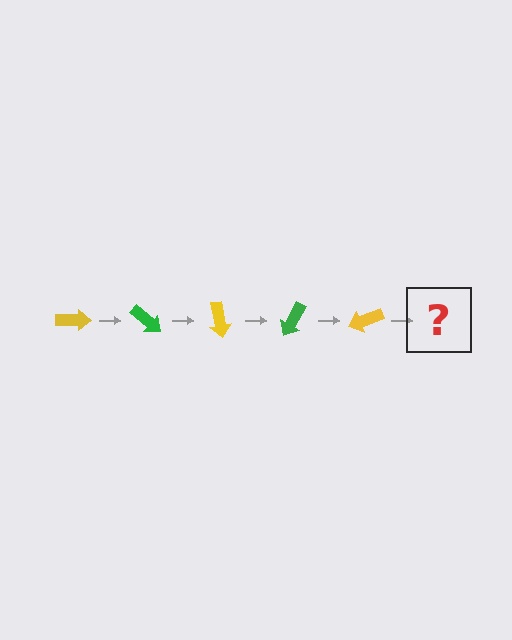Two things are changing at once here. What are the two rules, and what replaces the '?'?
The two rules are that it rotates 40 degrees each step and the color cycles through yellow and green. The '?' should be a green arrow, rotated 200 degrees from the start.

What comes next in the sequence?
The next element should be a green arrow, rotated 200 degrees from the start.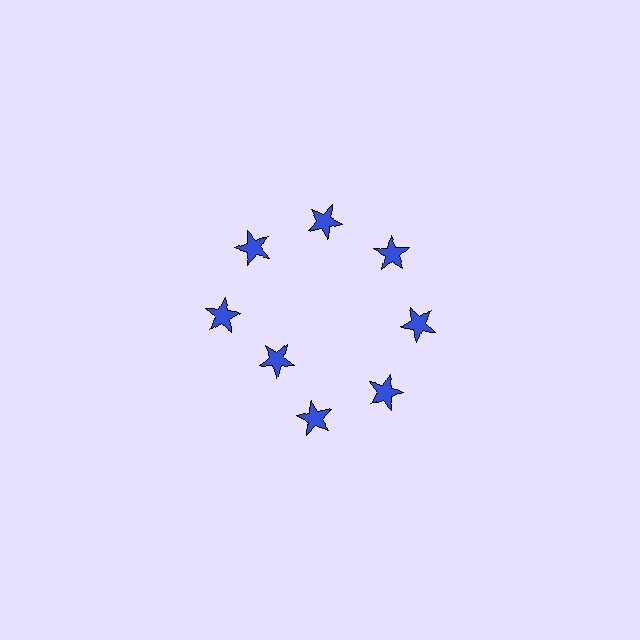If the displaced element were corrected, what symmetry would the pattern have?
It would have 8-fold rotational symmetry — the pattern would map onto itself every 45 degrees.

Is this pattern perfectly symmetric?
No. The 8 blue stars are arranged in a ring, but one element near the 8 o'clock position is pulled inward toward the center, breaking the 8-fold rotational symmetry.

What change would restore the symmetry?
The symmetry would be restored by moving it outward, back onto the ring so that all 8 stars sit at equal angles and equal distance from the center.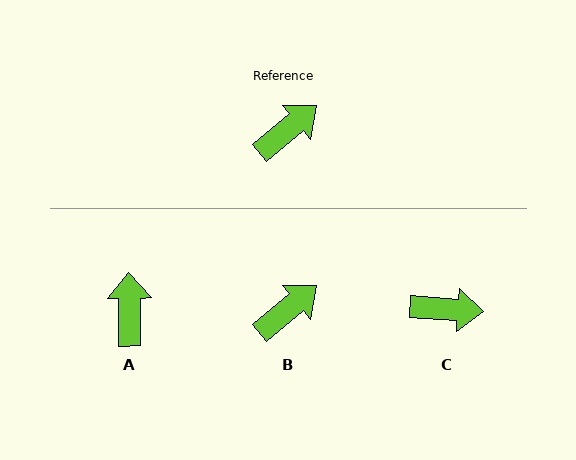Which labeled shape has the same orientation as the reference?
B.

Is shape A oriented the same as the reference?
No, it is off by about 51 degrees.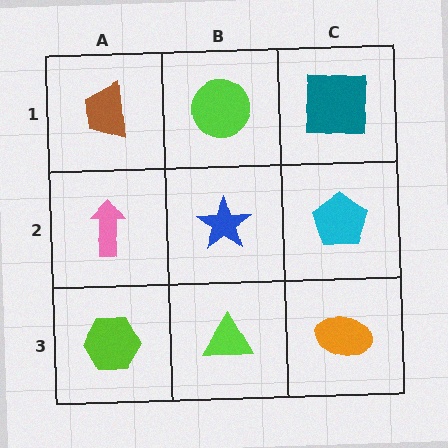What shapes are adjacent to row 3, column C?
A cyan pentagon (row 2, column C), a lime triangle (row 3, column B).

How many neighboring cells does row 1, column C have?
2.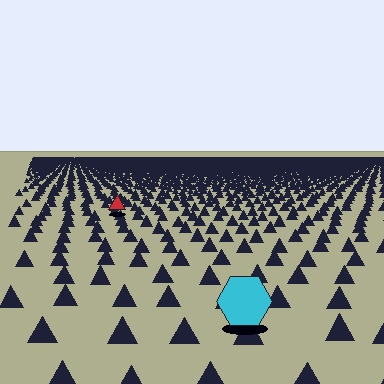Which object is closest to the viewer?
The cyan hexagon is closest. The texture marks near it are larger and more spread out.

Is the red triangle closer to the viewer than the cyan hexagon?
No. The cyan hexagon is closer — you can tell from the texture gradient: the ground texture is coarser near it.